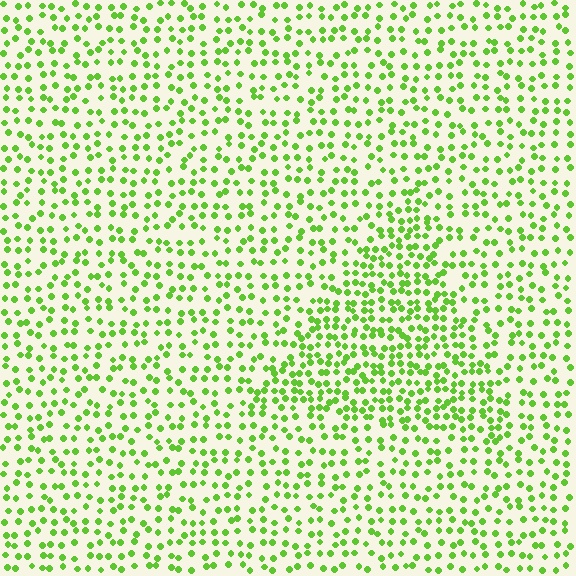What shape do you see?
I see a triangle.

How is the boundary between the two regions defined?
The boundary is defined by a change in element density (approximately 1.7x ratio). All elements are the same color, size, and shape.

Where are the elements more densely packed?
The elements are more densely packed inside the triangle boundary.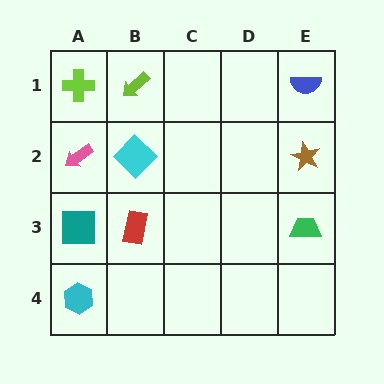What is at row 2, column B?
A cyan diamond.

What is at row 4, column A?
A cyan hexagon.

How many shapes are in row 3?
3 shapes.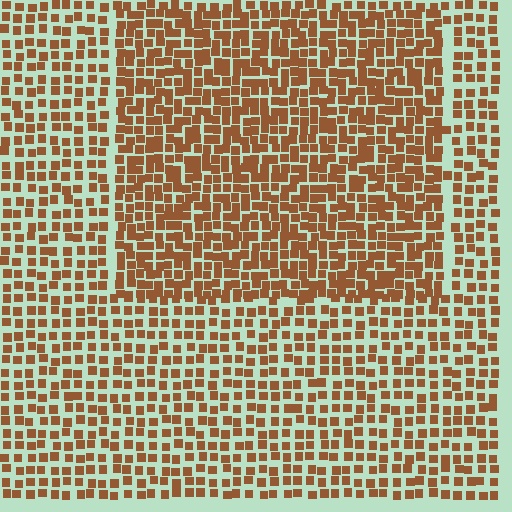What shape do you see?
I see a rectangle.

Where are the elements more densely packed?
The elements are more densely packed inside the rectangle boundary.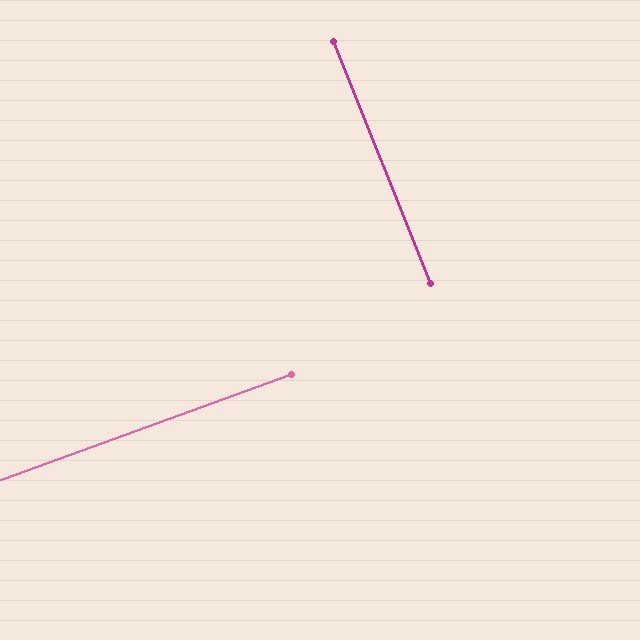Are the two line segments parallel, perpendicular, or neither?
Perpendicular — they meet at approximately 88°.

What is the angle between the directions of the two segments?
Approximately 88 degrees.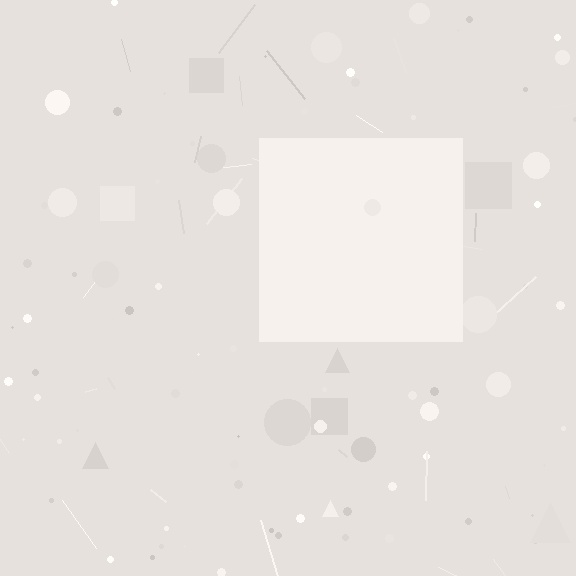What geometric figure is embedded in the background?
A square is embedded in the background.